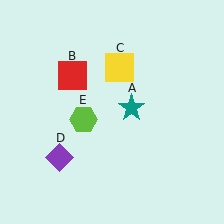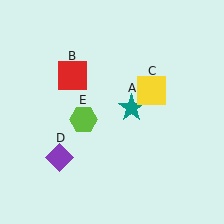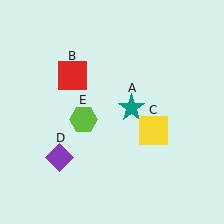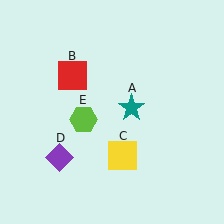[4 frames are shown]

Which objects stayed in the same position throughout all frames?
Teal star (object A) and red square (object B) and purple diamond (object D) and lime hexagon (object E) remained stationary.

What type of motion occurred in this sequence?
The yellow square (object C) rotated clockwise around the center of the scene.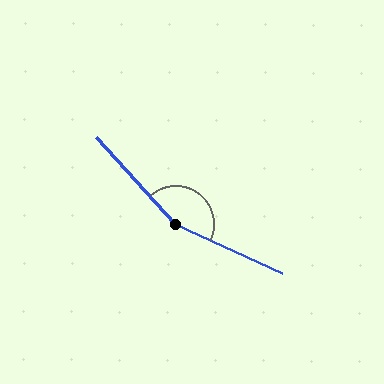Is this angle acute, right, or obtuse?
It is obtuse.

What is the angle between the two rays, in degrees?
Approximately 157 degrees.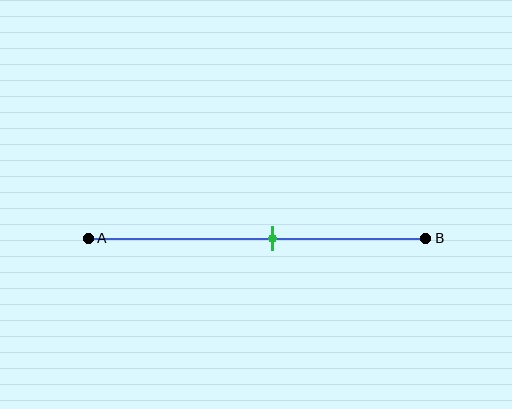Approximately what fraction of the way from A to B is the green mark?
The green mark is approximately 55% of the way from A to B.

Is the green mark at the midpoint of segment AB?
No, the mark is at about 55% from A, not at the 50% midpoint.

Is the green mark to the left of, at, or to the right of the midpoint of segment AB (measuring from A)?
The green mark is to the right of the midpoint of segment AB.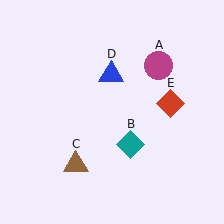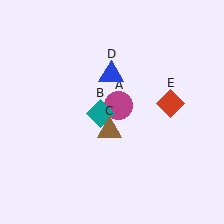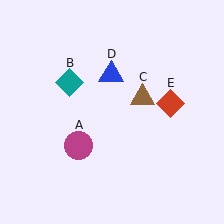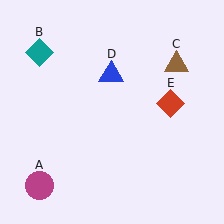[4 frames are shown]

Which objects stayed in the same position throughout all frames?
Blue triangle (object D) and red diamond (object E) remained stationary.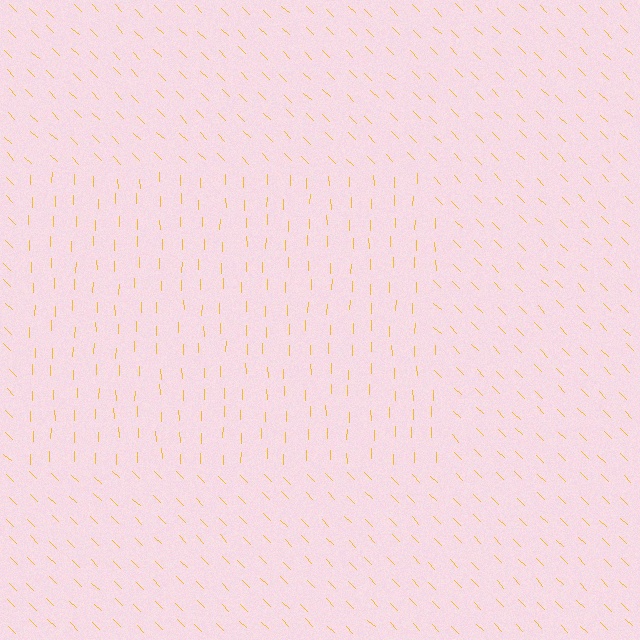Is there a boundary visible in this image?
Yes, there is a texture boundary formed by a change in line orientation.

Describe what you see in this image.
The image is filled with small yellow line segments. A rectangle region in the image has lines oriented differently from the surrounding lines, creating a visible texture boundary.